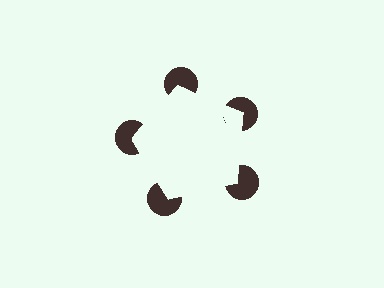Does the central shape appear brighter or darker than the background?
It typically appears slightly brighter than the background, even though no actual brightness change is drawn.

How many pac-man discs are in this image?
There are 5 — one at each vertex of the illusory pentagon.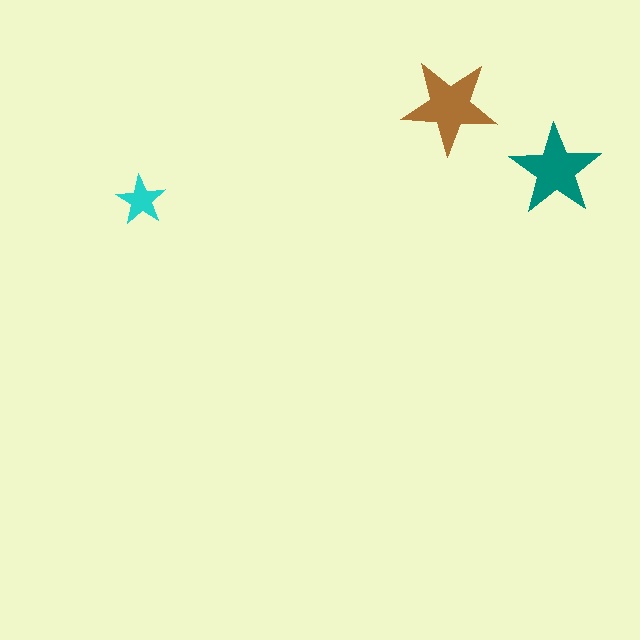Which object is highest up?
The brown star is topmost.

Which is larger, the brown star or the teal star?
The brown one.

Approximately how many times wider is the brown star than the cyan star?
About 2 times wider.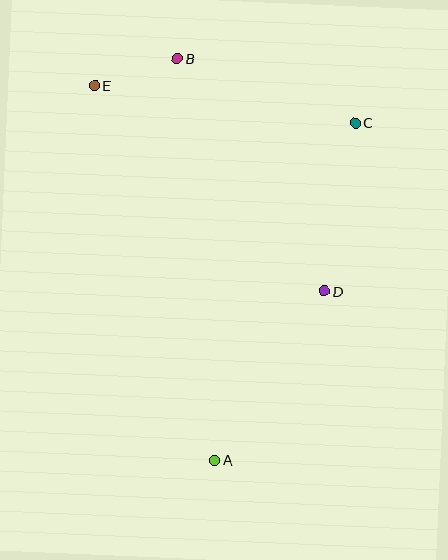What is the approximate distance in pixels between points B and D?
The distance between B and D is approximately 275 pixels.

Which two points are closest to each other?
Points B and E are closest to each other.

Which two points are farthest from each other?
Points A and B are farthest from each other.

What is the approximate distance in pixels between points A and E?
The distance between A and E is approximately 393 pixels.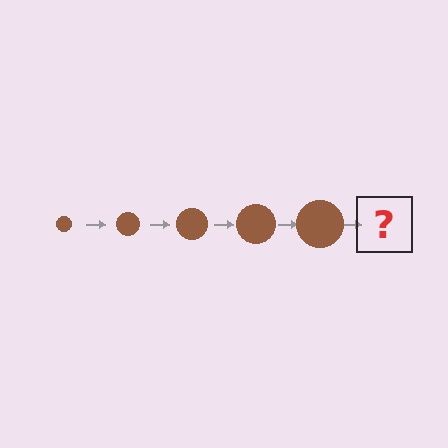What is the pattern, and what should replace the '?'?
The pattern is that the circle gets progressively larger each step. The '?' should be a brown circle, larger than the previous one.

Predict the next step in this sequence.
The next step is a brown circle, larger than the previous one.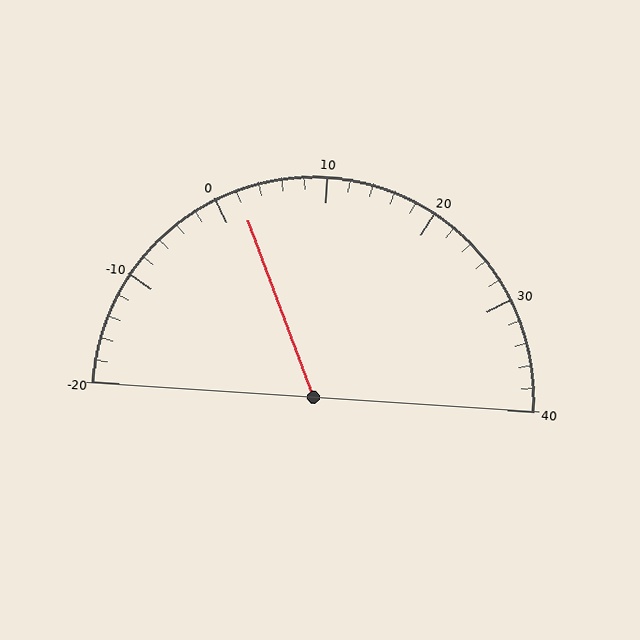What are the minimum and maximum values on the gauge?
The gauge ranges from -20 to 40.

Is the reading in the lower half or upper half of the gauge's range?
The reading is in the lower half of the range (-20 to 40).